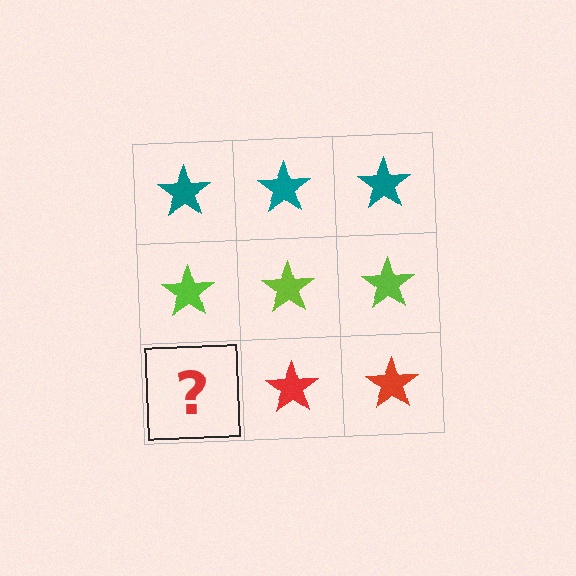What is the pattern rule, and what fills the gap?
The rule is that each row has a consistent color. The gap should be filled with a red star.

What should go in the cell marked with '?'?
The missing cell should contain a red star.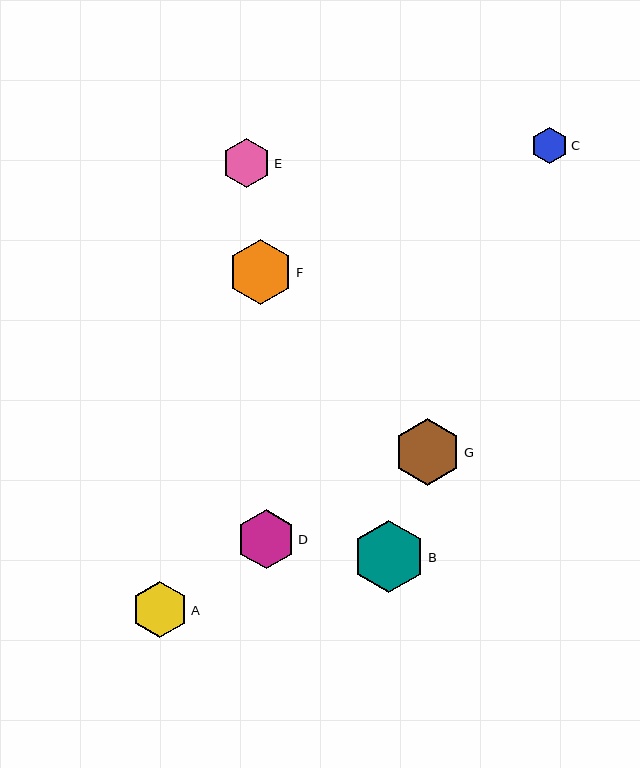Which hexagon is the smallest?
Hexagon C is the smallest with a size of approximately 37 pixels.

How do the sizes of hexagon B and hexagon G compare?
Hexagon B and hexagon G are approximately the same size.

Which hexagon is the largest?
Hexagon B is the largest with a size of approximately 72 pixels.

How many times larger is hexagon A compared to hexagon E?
Hexagon A is approximately 1.1 times the size of hexagon E.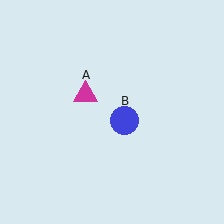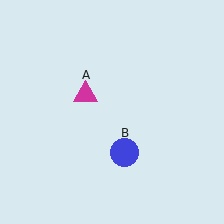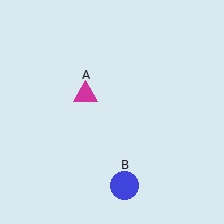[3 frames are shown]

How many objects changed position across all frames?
1 object changed position: blue circle (object B).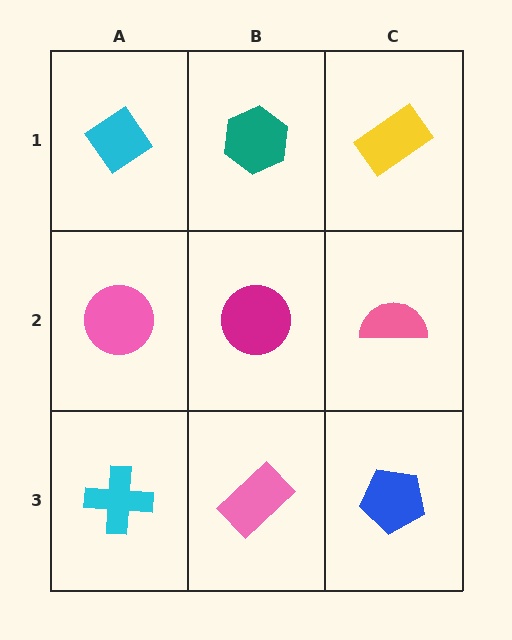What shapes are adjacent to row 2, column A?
A cyan diamond (row 1, column A), a cyan cross (row 3, column A), a magenta circle (row 2, column B).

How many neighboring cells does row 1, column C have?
2.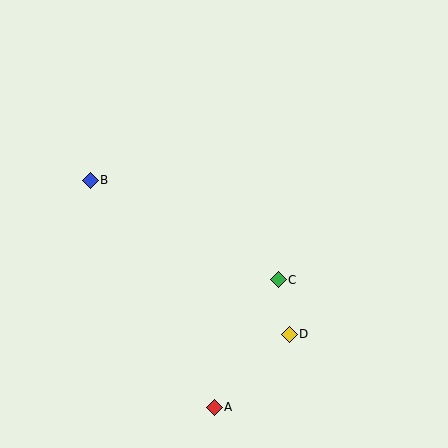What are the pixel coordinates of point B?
Point B is at (90, 180).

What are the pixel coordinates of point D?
Point D is at (289, 334).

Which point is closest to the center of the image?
Point C at (278, 280) is closest to the center.